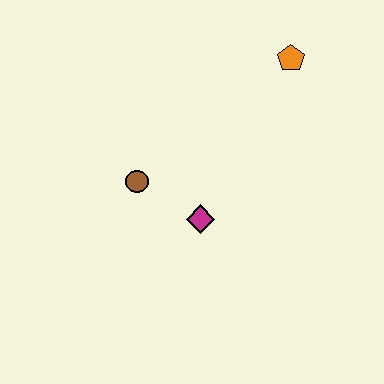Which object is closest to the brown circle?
The magenta diamond is closest to the brown circle.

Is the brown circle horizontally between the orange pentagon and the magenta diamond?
No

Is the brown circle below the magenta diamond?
No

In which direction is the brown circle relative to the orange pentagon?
The brown circle is to the left of the orange pentagon.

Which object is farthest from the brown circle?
The orange pentagon is farthest from the brown circle.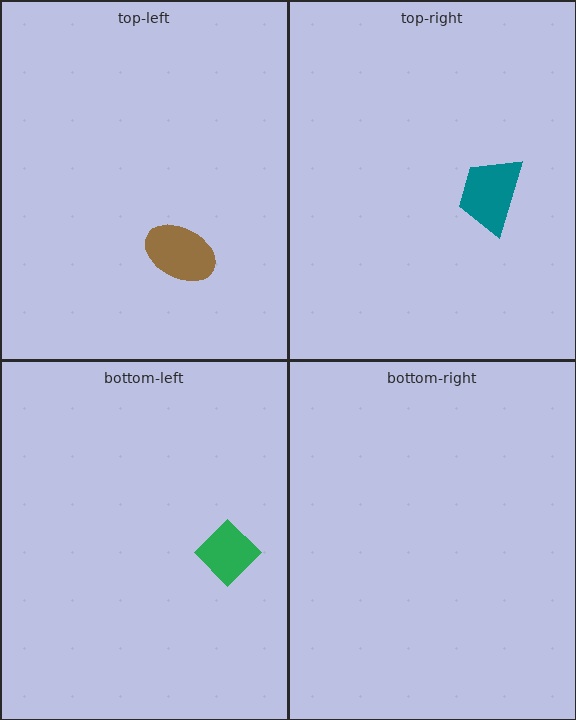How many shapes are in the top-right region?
1.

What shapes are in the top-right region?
The teal trapezoid.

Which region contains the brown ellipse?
The top-left region.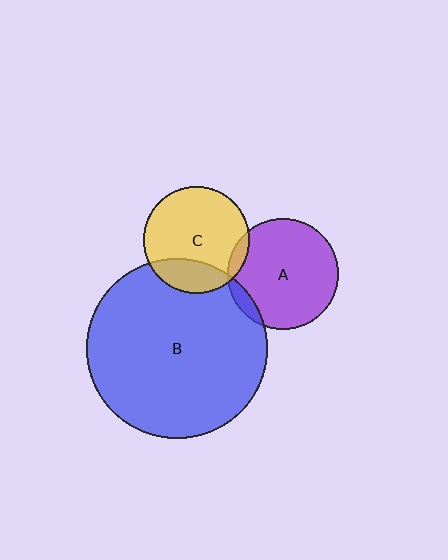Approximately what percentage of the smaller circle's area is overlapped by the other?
Approximately 5%.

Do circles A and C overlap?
Yes.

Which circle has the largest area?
Circle B (blue).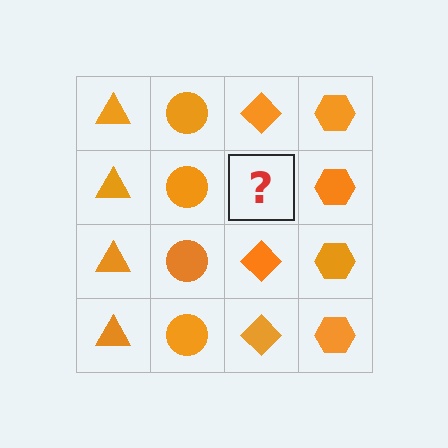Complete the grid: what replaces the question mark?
The question mark should be replaced with an orange diamond.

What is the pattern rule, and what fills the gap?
The rule is that each column has a consistent shape. The gap should be filled with an orange diamond.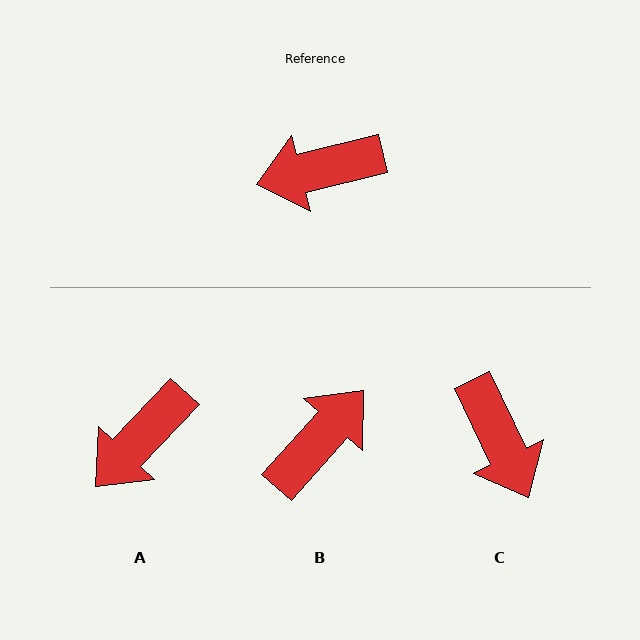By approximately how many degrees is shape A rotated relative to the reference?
Approximately 33 degrees counter-clockwise.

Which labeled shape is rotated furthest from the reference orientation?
B, about 146 degrees away.